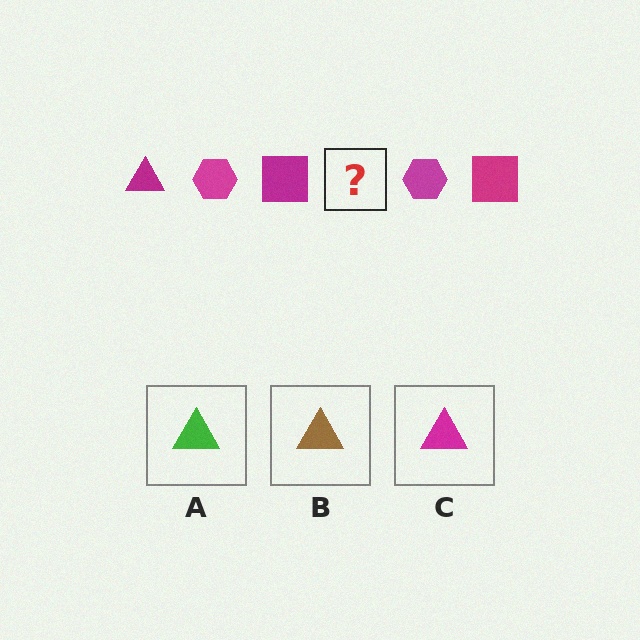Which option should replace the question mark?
Option C.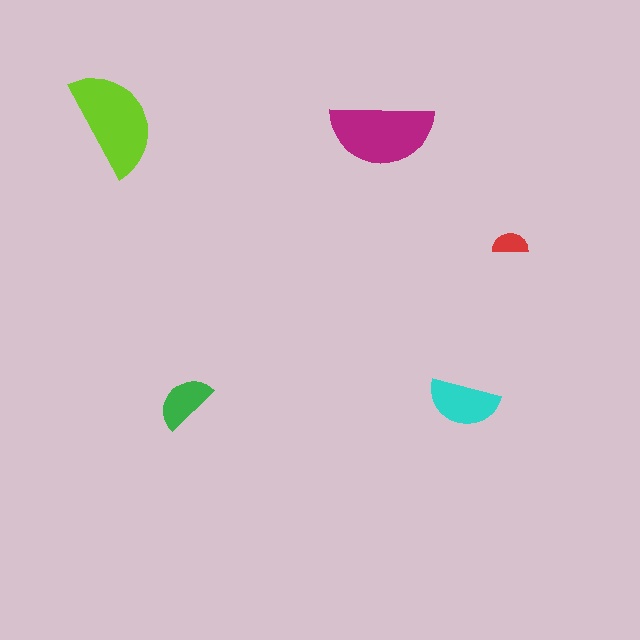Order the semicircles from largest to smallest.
the lime one, the magenta one, the cyan one, the green one, the red one.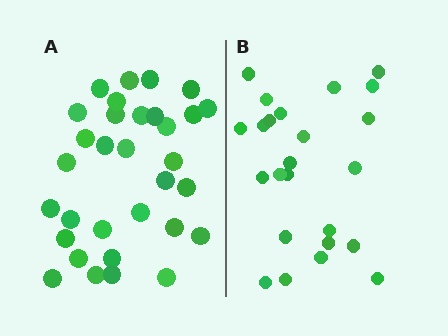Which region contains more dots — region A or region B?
Region A (the left region) has more dots.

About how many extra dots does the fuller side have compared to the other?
Region A has roughly 8 or so more dots than region B.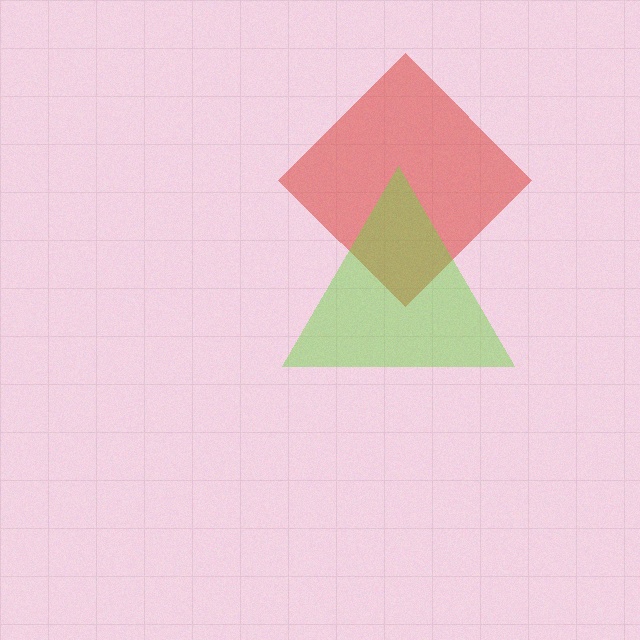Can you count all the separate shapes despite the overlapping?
Yes, there are 2 separate shapes.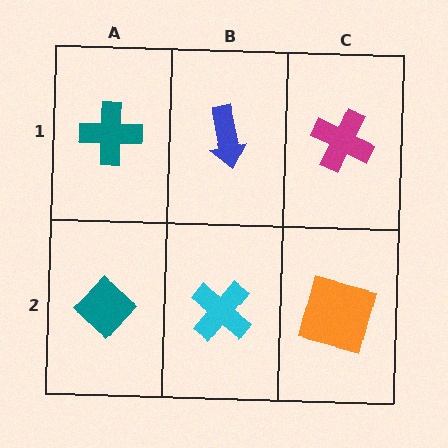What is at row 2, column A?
A teal diamond.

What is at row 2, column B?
A cyan cross.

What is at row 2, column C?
An orange square.